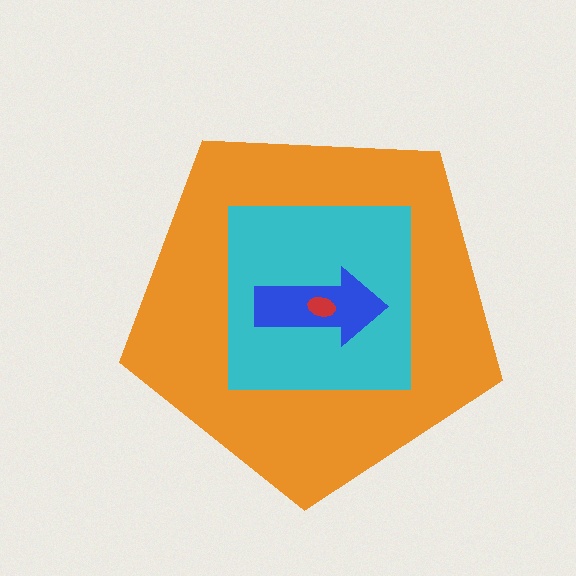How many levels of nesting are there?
4.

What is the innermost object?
The red ellipse.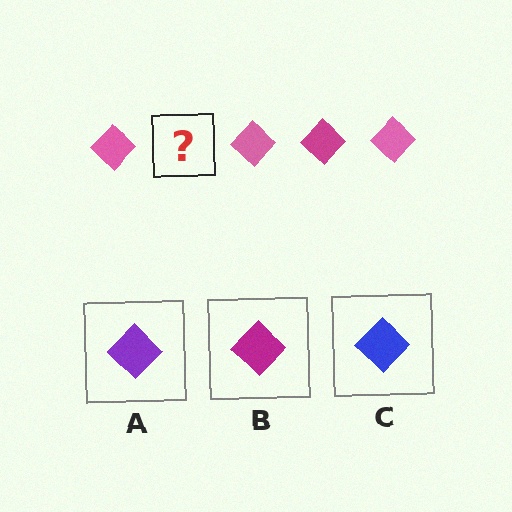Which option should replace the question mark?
Option B.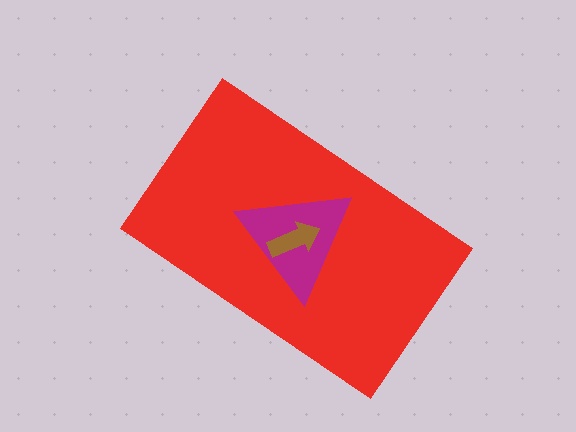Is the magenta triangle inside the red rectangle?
Yes.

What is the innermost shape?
The brown arrow.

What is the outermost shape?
The red rectangle.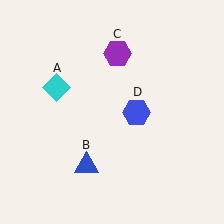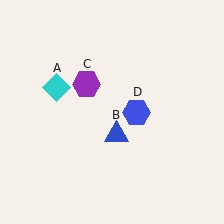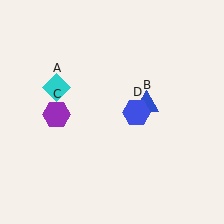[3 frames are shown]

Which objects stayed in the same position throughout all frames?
Cyan diamond (object A) and blue hexagon (object D) remained stationary.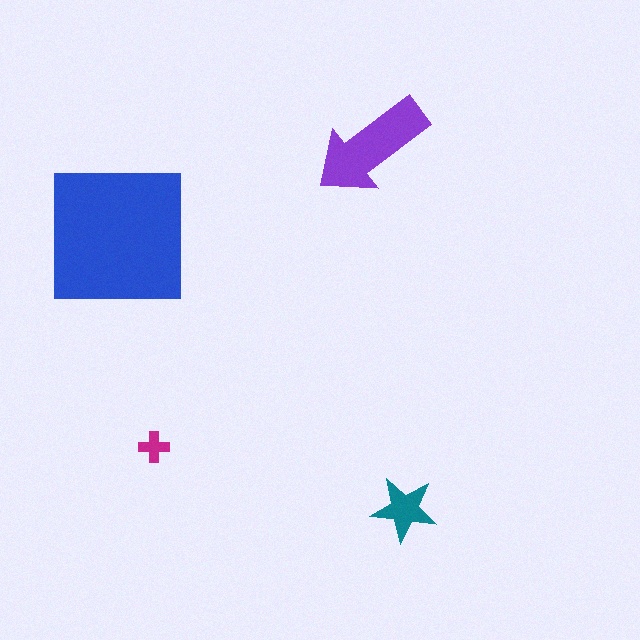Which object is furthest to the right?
The teal star is rightmost.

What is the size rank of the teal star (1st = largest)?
3rd.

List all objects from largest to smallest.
The blue square, the purple arrow, the teal star, the magenta cross.